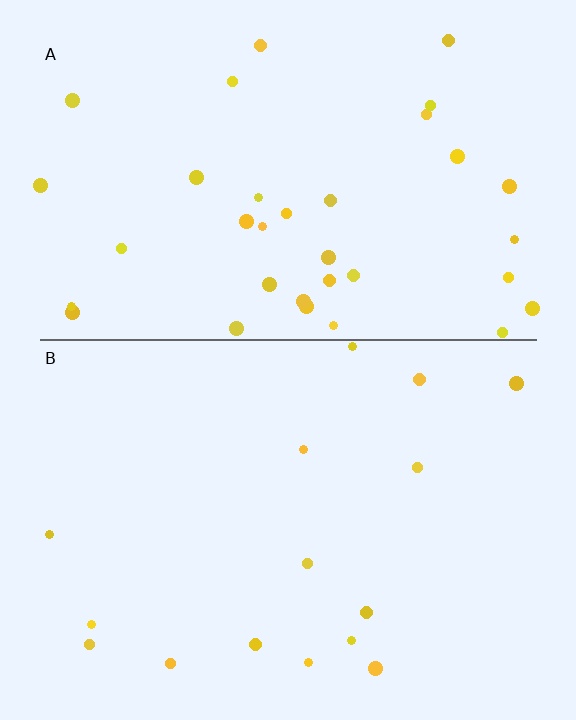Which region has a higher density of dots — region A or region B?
A (the top).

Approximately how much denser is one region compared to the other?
Approximately 2.3× — region A over region B.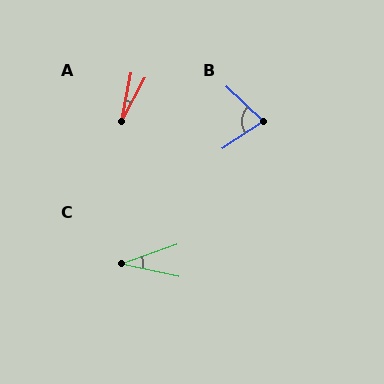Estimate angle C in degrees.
Approximately 31 degrees.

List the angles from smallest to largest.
A (17°), C (31°), B (76°).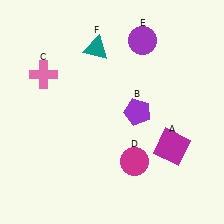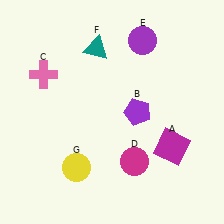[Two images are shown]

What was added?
A yellow circle (G) was added in Image 2.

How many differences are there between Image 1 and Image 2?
There is 1 difference between the two images.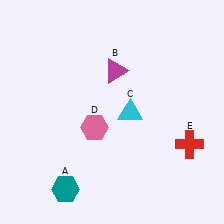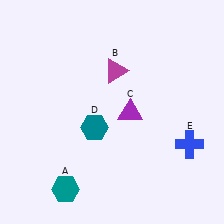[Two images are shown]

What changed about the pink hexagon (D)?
In Image 1, D is pink. In Image 2, it changed to teal.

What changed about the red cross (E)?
In Image 1, E is red. In Image 2, it changed to blue.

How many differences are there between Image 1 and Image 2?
There are 3 differences between the two images.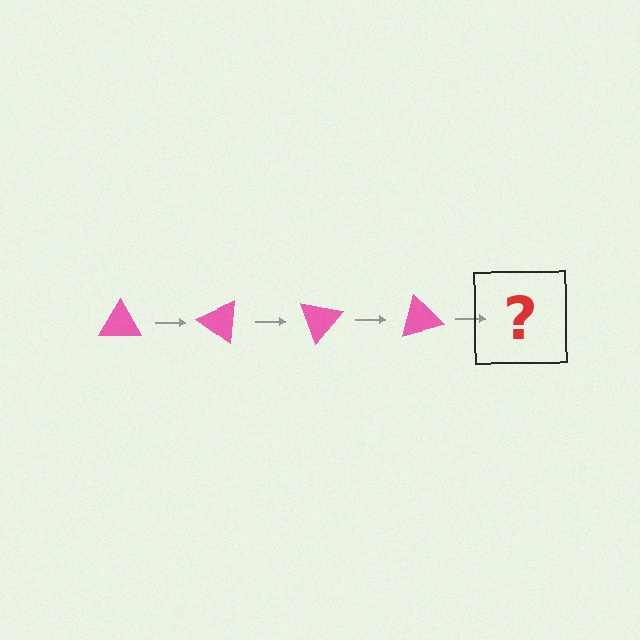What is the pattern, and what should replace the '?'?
The pattern is that the triangle rotates 35 degrees each step. The '?' should be a pink triangle rotated 140 degrees.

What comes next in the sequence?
The next element should be a pink triangle rotated 140 degrees.